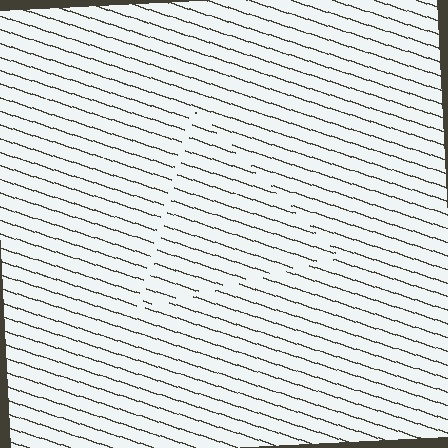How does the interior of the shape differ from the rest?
The interior of the shape contains the same grating, shifted by half a period — the contour is defined by the phase discontinuity where line-ends from the inner and outer gratings abut.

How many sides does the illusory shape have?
3 sides — the line-ends trace a triangle.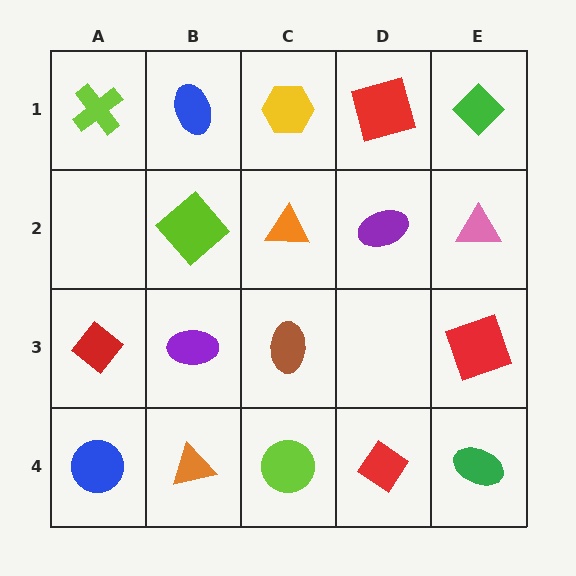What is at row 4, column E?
A green ellipse.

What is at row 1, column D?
A red square.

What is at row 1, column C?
A yellow hexagon.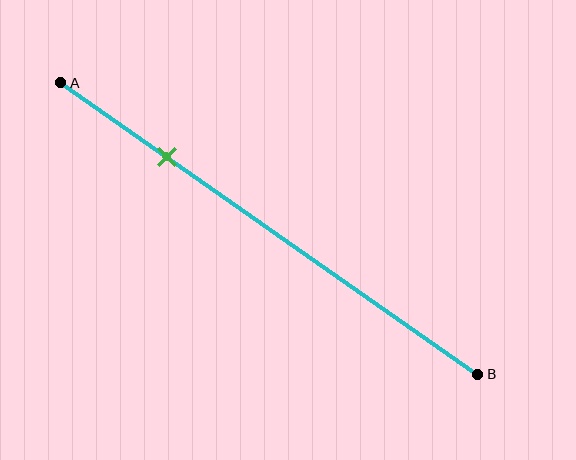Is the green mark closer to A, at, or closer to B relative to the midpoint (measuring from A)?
The green mark is closer to point A than the midpoint of segment AB.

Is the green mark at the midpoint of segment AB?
No, the mark is at about 25% from A, not at the 50% midpoint.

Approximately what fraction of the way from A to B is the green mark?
The green mark is approximately 25% of the way from A to B.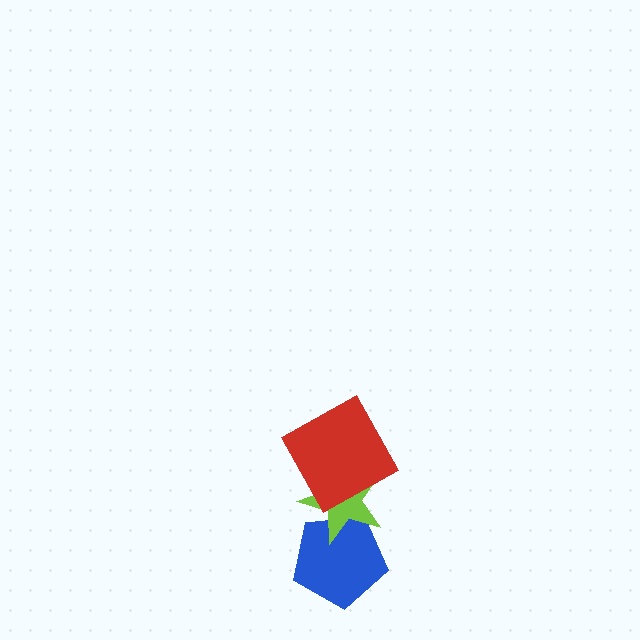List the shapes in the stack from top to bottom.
From top to bottom: the red square, the lime star, the blue pentagon.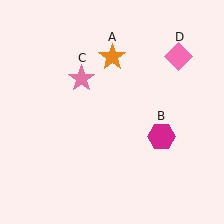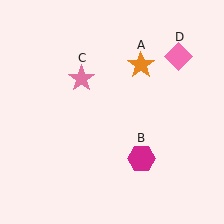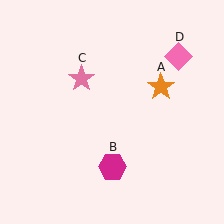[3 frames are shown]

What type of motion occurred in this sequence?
The orange star (object A), magenta hexagon (object B) rotated clockwise around the center of the scene.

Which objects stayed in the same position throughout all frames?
Pink star (object C) and pink diamond (object D) remained stationary.